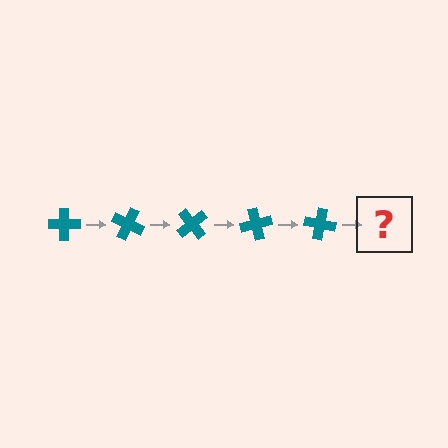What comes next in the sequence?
The next element should be a teal cross rotated 125 degrees.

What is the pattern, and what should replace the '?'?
The pattern is that the cross rotates 25 degrees each step. The '?' should be a teal cross rotated 125 degrees.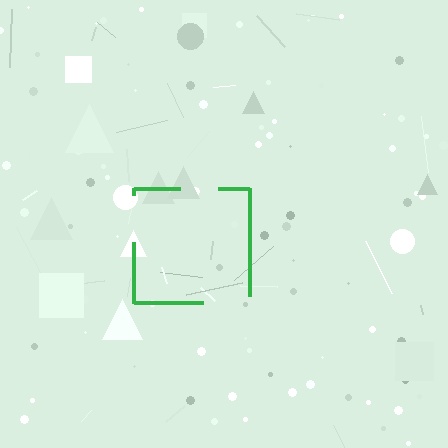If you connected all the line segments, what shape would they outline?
They would outline a square.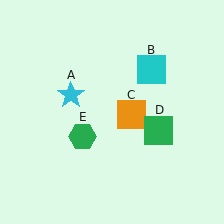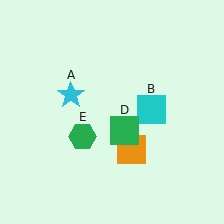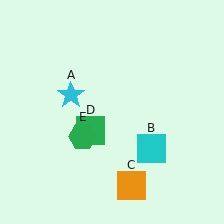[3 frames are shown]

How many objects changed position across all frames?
3 objects changed position: cyan square (object B), orange square (object C), green square (object D).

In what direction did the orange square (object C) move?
The orange square (object C) moved down.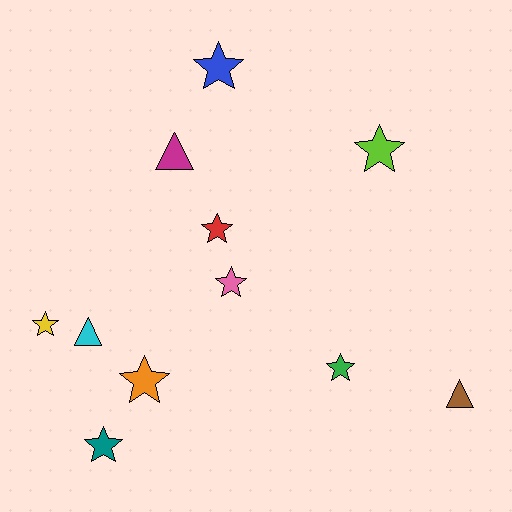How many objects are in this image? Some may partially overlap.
There are 11 objects.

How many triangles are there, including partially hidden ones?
There are 3 triangles.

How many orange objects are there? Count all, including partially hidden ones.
There is 1 orange object.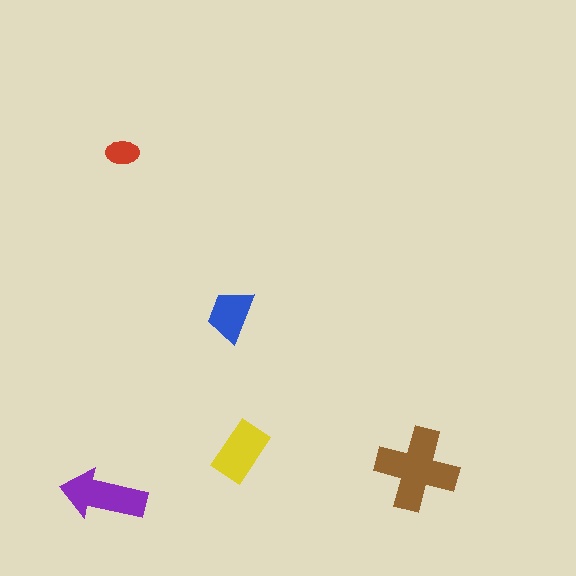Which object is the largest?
The brown cross.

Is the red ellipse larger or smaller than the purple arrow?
Smaller.